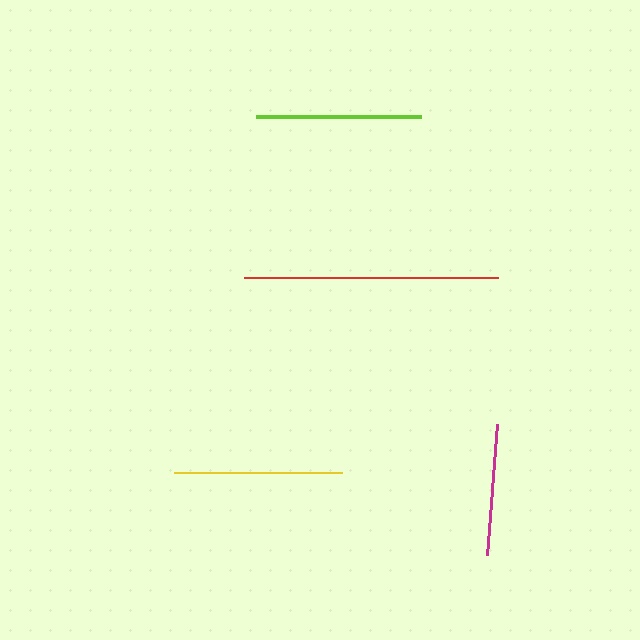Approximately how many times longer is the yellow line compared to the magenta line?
The yellow line is approximately 1.3 times the length of the magenta line.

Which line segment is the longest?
The red line is the longest at approximately 254 pixels.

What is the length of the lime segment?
The lime segment is approximately 165 pixels long.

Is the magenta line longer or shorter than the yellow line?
The yellow line is longer than the magenta line.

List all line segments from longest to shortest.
From longest to shortest: red, yellow, lime, magenta.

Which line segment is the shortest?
The magenta line is the shortest at approximately 132 pixels.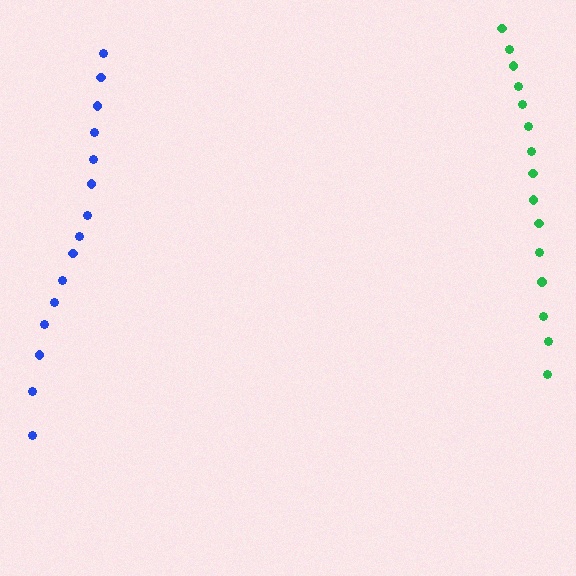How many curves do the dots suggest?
There are 2 distinct paths.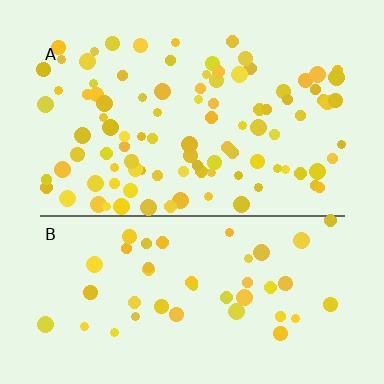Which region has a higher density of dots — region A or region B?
A (the top).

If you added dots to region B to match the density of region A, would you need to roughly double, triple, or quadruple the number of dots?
Approximately double.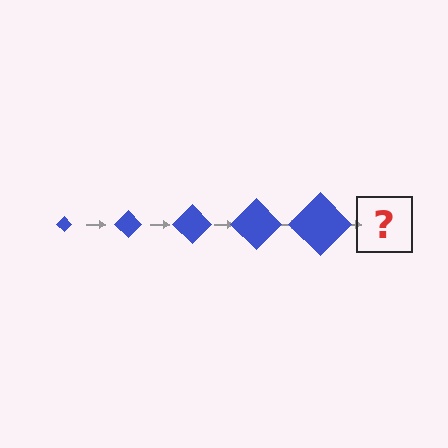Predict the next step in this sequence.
The next step is a blue diamond, larger than the previous one.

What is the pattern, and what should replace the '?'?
The pattern is that the diamond gets progressively larger each step. The '?' should be a blue diamond, larger than the previous one.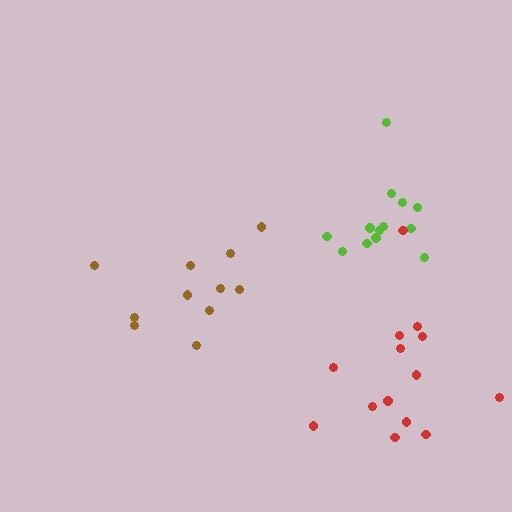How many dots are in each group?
Group 1: 13 dots, Group 2: 11 dots, Group 3: 14 dots (38 total).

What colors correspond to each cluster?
The clusters are colored: lime, brown, red.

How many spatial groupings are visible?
There are 3 spatial groupings.